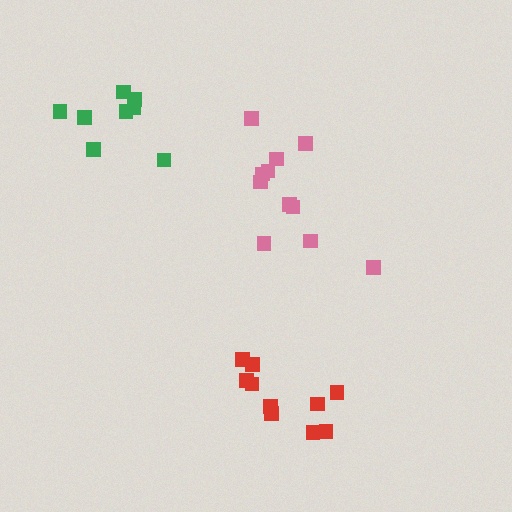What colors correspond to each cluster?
The clusters are colored: green, pink, red.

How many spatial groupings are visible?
There are 3 spatial groupings.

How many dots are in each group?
Group 1: 8 dots, Group 2: 11 dots, Group 3: 10 dots (29 total).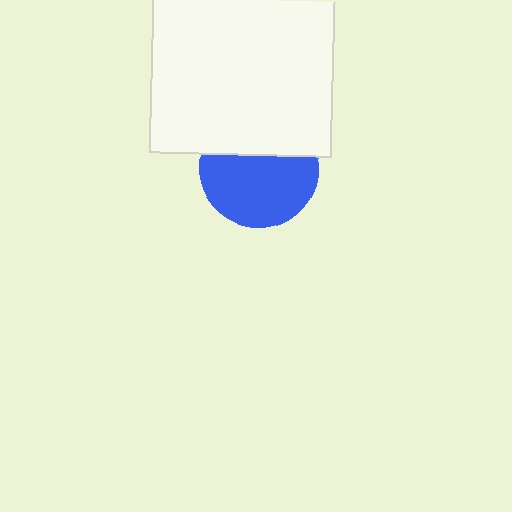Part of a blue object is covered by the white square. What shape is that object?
It is a circle.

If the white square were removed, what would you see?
You would see the complete blue circle.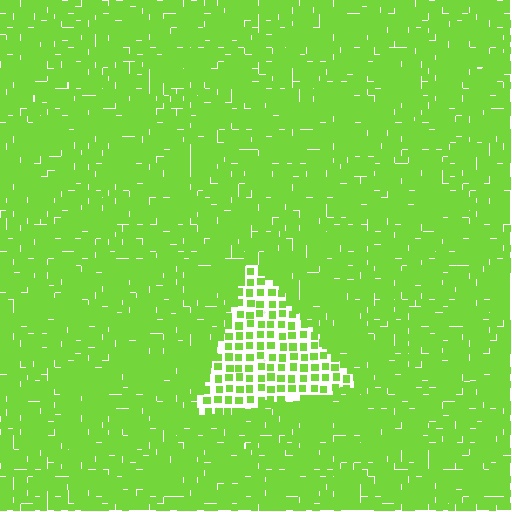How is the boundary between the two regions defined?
The boundary is defined by a change in element density (approximately 2.5x ratio). All elements are the same color, size, and shape.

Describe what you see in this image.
The image contains small lime elements arranged at two different densities. A triangle-shaped region is visible where the elements are less densely packed than the surrounding area.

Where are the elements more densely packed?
The elements are more densely packed outside the triangle boundary.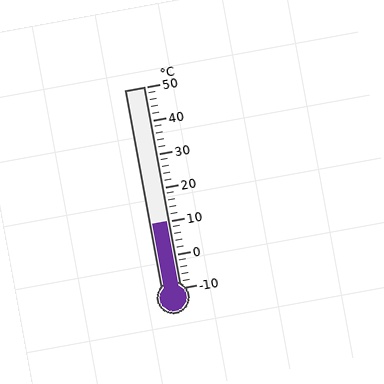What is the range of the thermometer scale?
The thermometer scale ranges from -10°C to 50°C.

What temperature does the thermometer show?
The thermometer shows approximately 10°C.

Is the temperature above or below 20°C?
The temperature is below 20°C.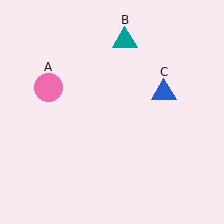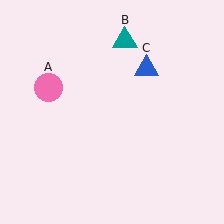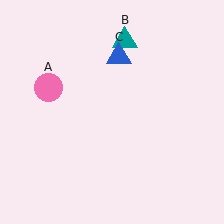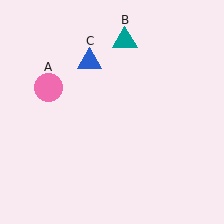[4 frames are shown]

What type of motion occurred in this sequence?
The blue triangle (object C) rotated counterclockwise around the center of the scene.